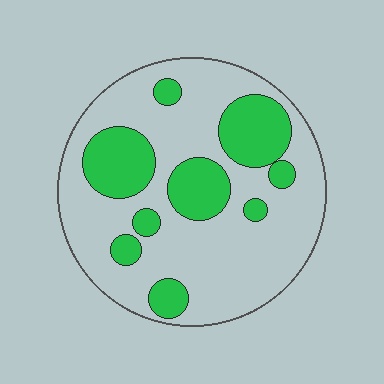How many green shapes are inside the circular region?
9.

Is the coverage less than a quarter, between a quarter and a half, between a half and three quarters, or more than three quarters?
Between a quarter and a half.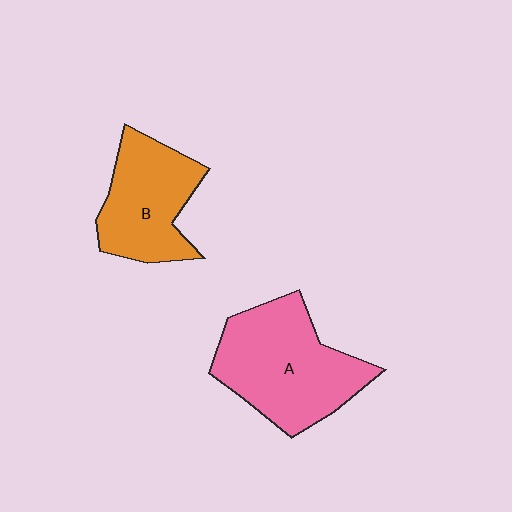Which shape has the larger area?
Shape A (pink).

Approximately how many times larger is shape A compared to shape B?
Approximately 1.3 times.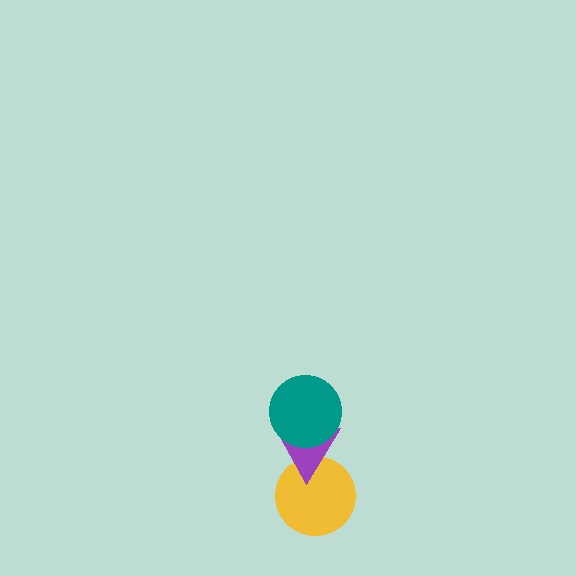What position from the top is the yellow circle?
The yellow circle is 3rd from the top.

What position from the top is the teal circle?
The teal circle is 1st from the top.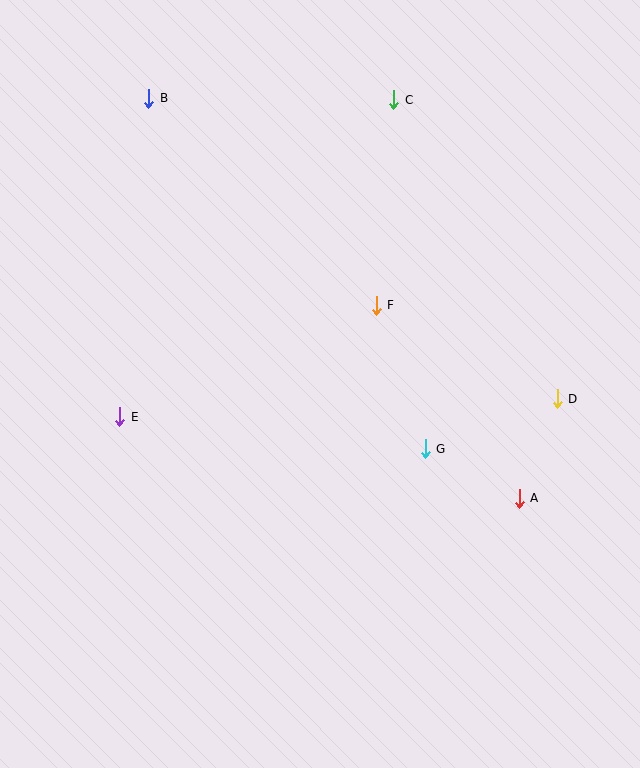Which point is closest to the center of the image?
Point F at (376, 305) is closest to the center.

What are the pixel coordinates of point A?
Point A is at (519, 498).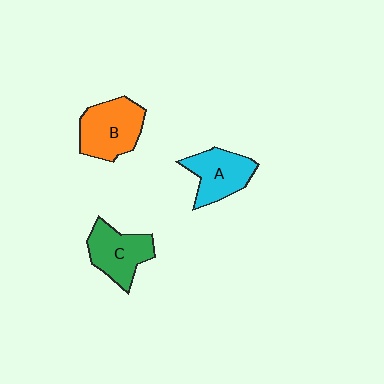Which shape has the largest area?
Shape B (orange).